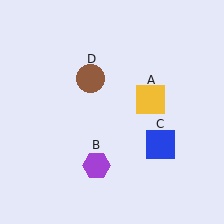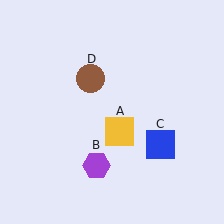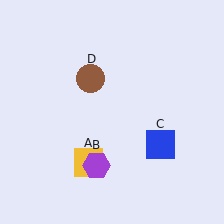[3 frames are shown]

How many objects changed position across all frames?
1 object changed position: yellow square (object A).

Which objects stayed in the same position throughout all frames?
Purple hexagon (object B) and blue square (object C) and brown circle (object D) remained stationary.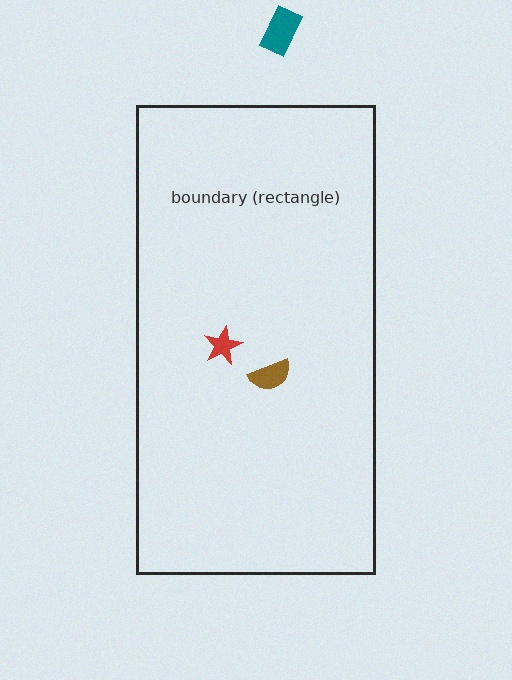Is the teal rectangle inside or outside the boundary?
Outside.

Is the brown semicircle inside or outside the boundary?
Inside.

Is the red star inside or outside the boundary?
Inside.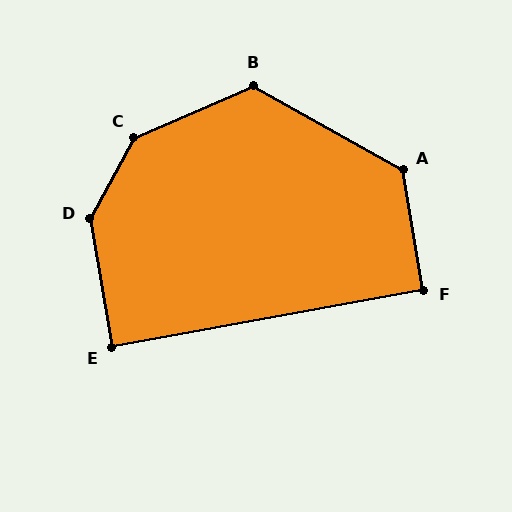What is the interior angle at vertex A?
Approximately 129 degrees (obtuse).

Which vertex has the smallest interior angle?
E, at approximately 90 degrees.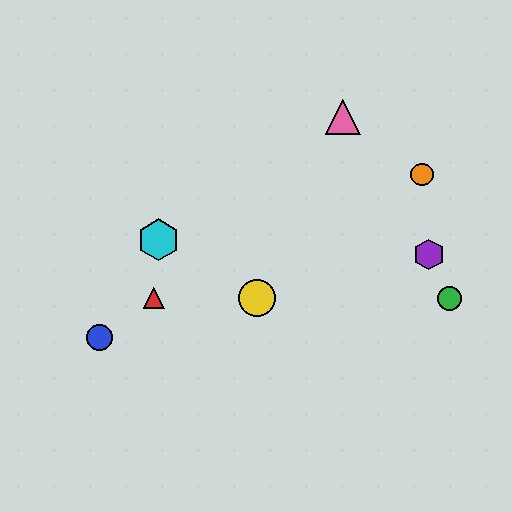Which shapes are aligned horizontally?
The red triangle, the green circle, the yellow circle are aligned horizontally.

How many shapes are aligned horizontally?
3 shapes (the red triangle, the green circle, the yellow circle) are aligned horizontally.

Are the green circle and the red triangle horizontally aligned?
Yes, both are at y≈298.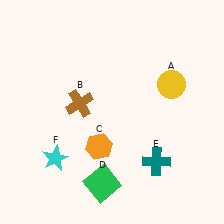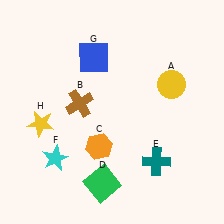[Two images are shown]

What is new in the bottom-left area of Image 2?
A yellow star (H) was added in the bottom-left area of Image 2.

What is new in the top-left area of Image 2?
A blue square (G) was added in the top-left area of Image 2.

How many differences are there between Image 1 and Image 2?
There are 2 differences between the two images.